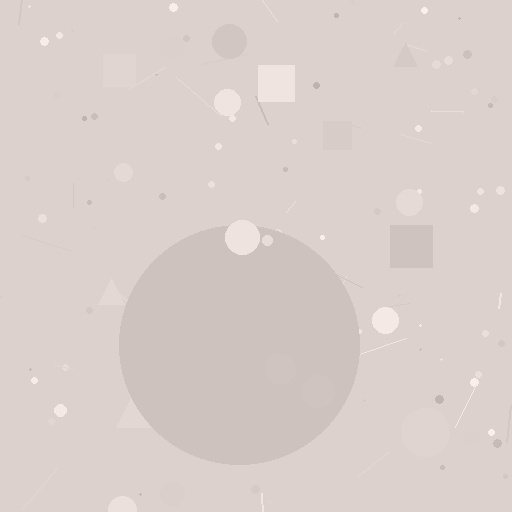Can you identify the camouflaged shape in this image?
The camouflaged shape is a circle.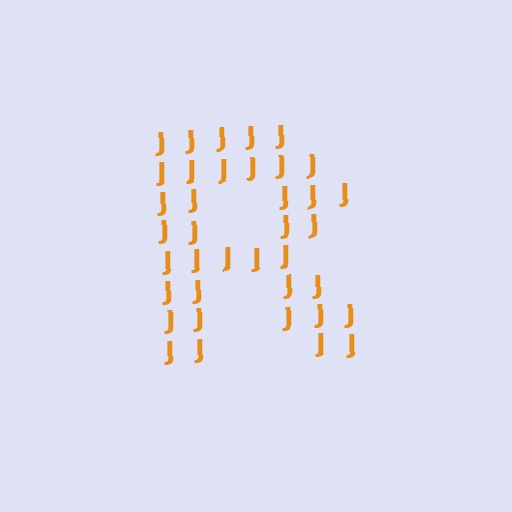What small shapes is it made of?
It is made of small letter J's.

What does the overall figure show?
The overall figure shows the letter R.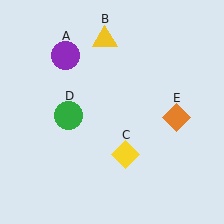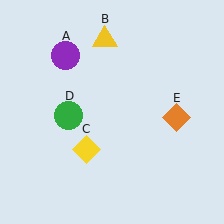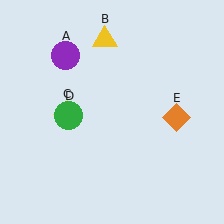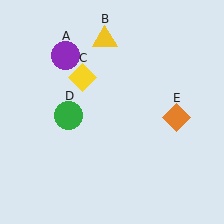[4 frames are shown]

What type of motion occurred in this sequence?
The yellow diamond (object C) rotated clockwise around the center of the scene.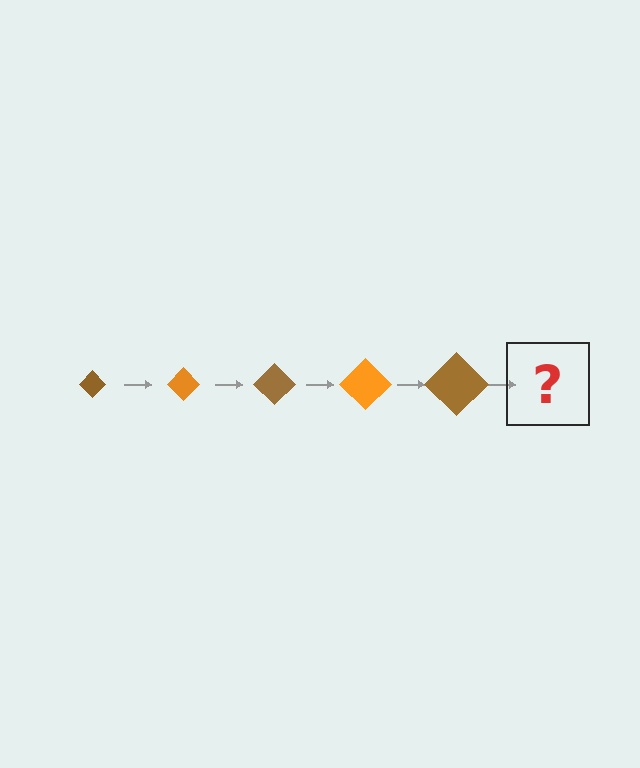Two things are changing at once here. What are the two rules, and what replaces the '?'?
The two rules are that the diamond grows larger each step and the color cycles through brown and orange. The '?' should be an orange diamond, larger than the previous one.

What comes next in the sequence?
The next element should be an orange diamond, larger than the previous one.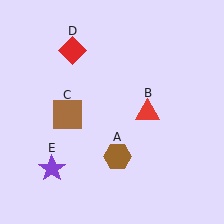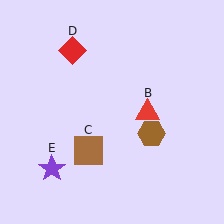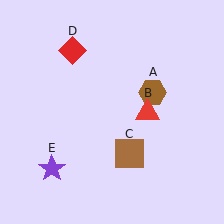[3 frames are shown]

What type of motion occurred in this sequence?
The brown hexagon (object A), brown square (object C) rotated counterclockwise around the center of the scene.